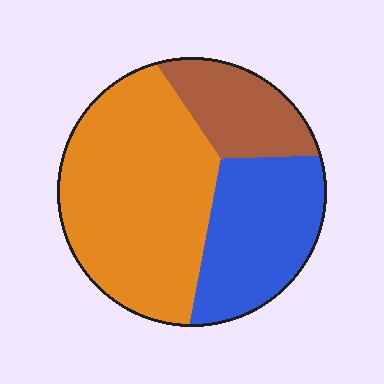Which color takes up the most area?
Orange, at roughly 55%.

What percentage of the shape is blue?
Blue covers roughly 30% of the shape.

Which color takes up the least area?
Brown, at roughly 20%.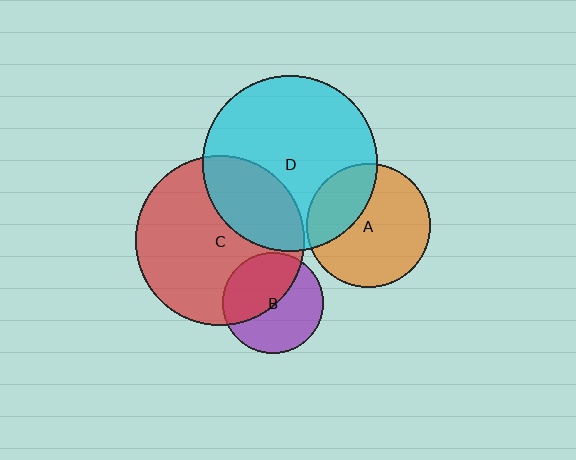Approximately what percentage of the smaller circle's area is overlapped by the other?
Approximately 45%.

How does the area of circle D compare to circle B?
Approximately 3.0 times.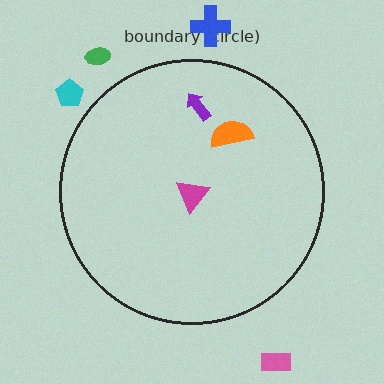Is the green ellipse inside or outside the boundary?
Outside.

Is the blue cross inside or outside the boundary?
Outside.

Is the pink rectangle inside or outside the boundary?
Outside.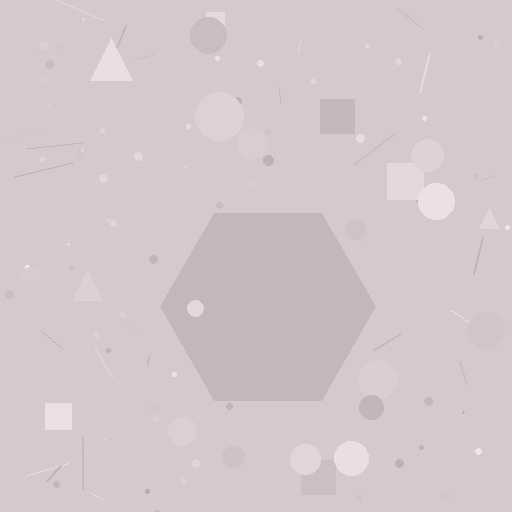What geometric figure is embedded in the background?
A hexagon is embedded in the background.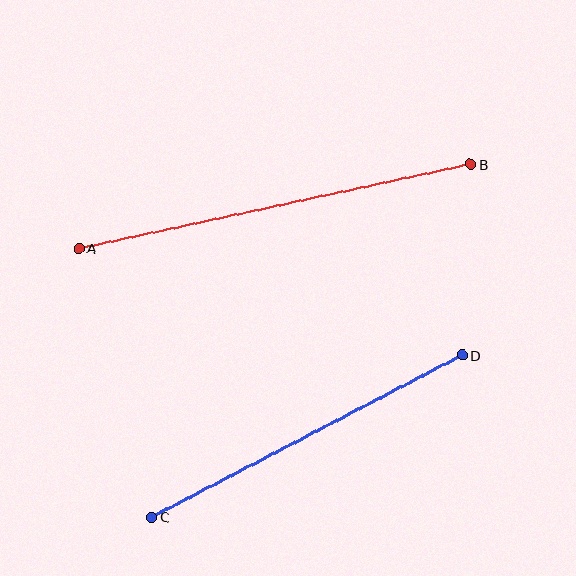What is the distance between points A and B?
The distance is approximately 401 pixels.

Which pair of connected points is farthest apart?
Points A and B are farthest apart.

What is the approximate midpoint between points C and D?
The midpoint is at approximately (307, 436) pixels.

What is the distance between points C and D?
The distance is approximately 350 pixels.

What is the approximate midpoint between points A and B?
The midpoint is at approximately (275, 206) pixels.